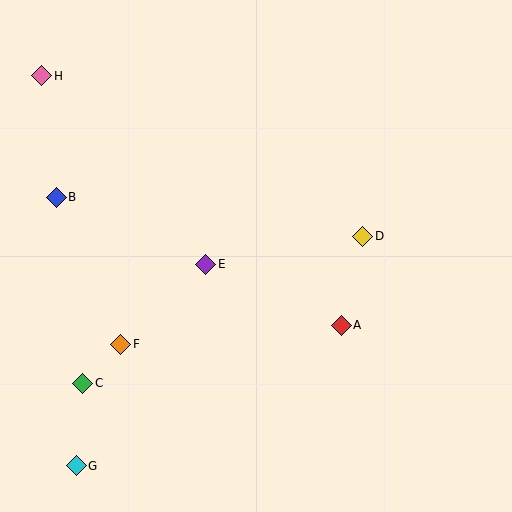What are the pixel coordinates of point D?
Point D is at (363, 236).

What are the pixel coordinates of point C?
Point C is at (83, 383).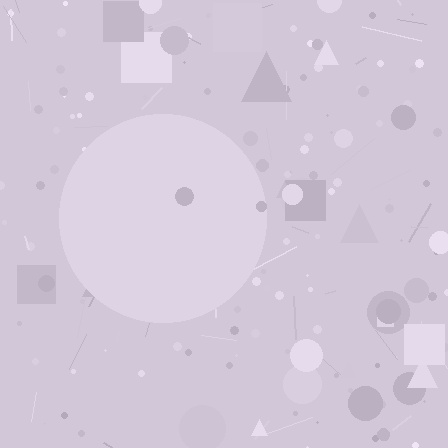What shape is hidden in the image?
A circle is hidden in the image.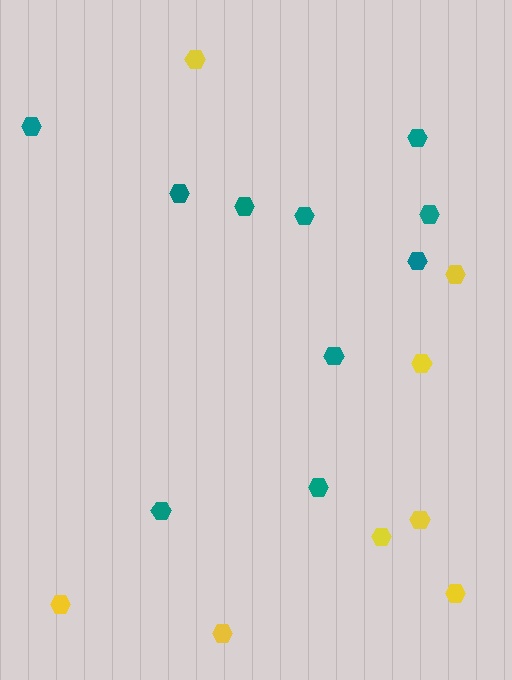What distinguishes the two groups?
There are 2 groups: one group of yellow hexagons (8) and one group of teal hexagons (10).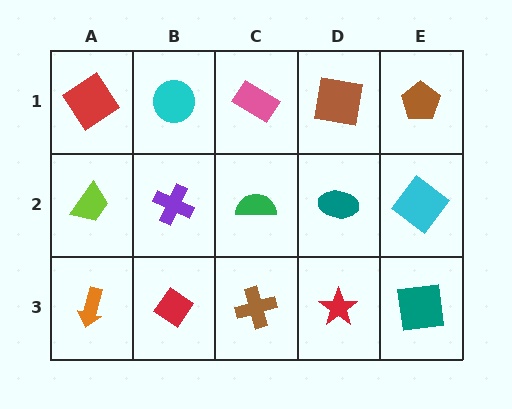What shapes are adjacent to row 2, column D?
A brown square (row 1, column D), a red star (row 3, column D), a green semicircle (row 2, column C), a cyan diamond (row 2, column E).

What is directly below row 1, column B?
A purple cross.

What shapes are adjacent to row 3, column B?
A purple cross (row 2, column B), an orange arrow (row 3, column A), a brown cross (row 3, column C).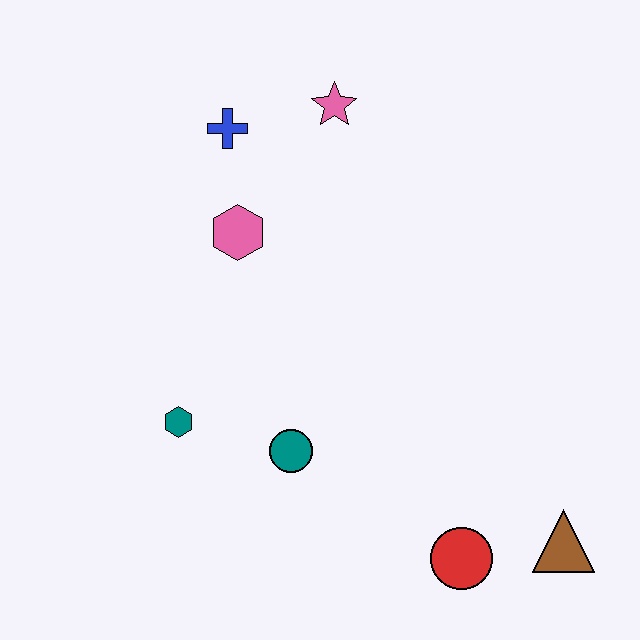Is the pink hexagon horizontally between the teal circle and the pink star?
No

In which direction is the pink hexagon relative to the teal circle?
The pink hexagon is above the teal circle.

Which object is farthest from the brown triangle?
The blue cross is farthest from the brown triangle.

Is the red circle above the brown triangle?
No